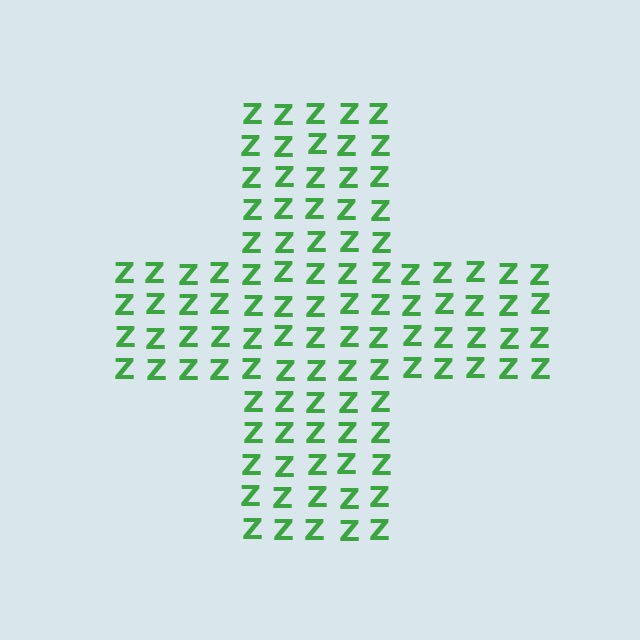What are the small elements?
The small elements are letter Z's.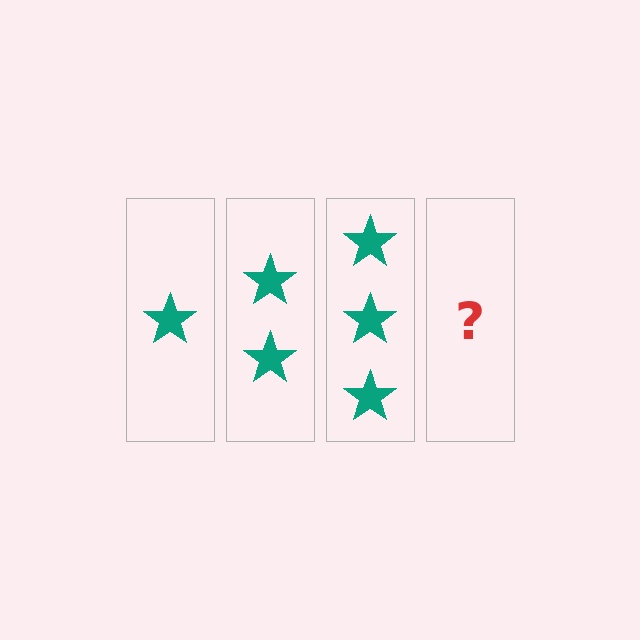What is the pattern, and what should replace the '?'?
The pattern is that each step adds one more star. The '?' should be 4 stars.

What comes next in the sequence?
The next element should be 4 stars.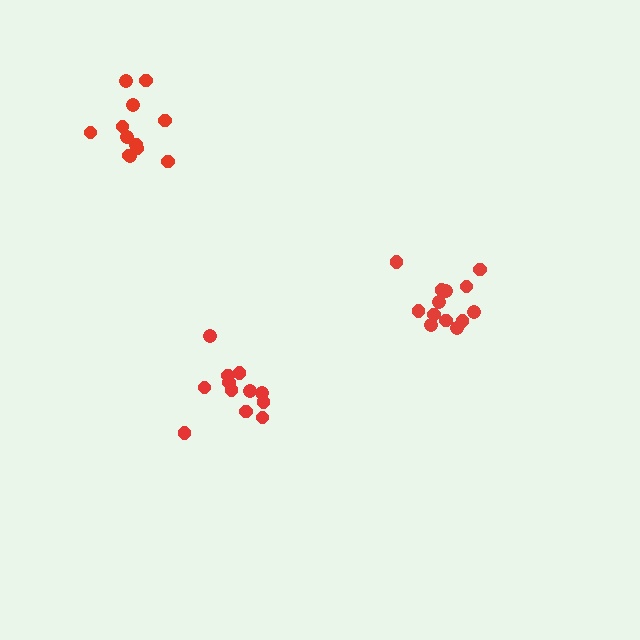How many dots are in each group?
Group 1: 12 dots, Group 2: 13 dots, Group 3: 12 dots (37 total).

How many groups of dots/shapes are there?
There are 3 groups.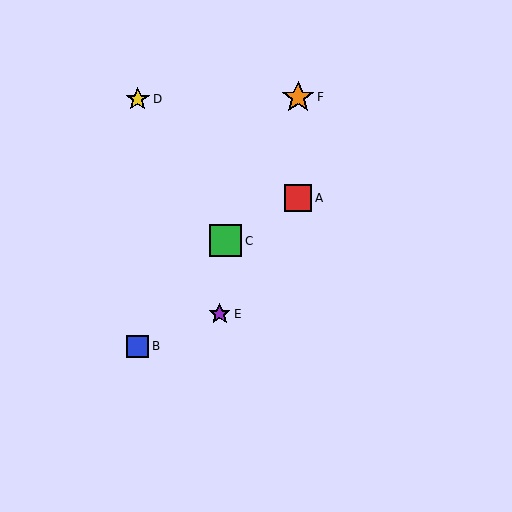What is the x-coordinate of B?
Object B is at x≈138.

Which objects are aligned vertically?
Objects A, F are aligned vertically.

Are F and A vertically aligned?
Yes, both are at x≈298.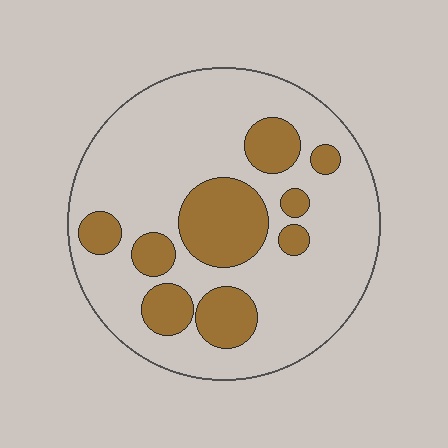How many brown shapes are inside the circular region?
9.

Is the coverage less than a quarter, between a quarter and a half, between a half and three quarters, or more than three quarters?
Between a quarter and a half.